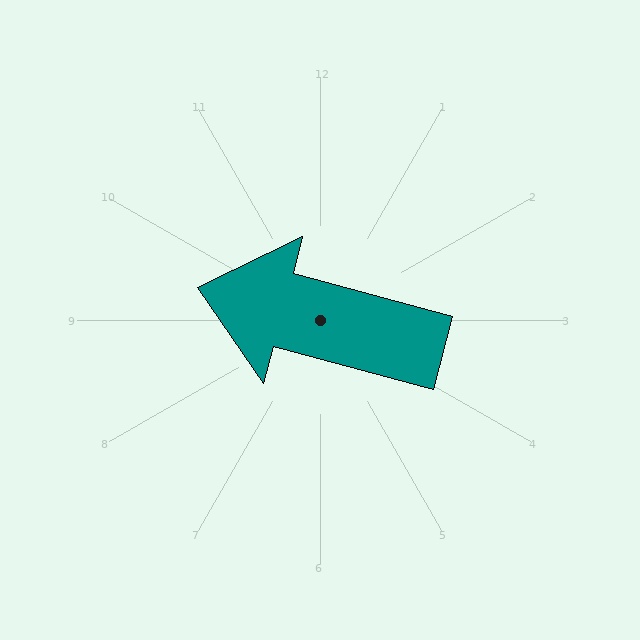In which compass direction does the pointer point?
West.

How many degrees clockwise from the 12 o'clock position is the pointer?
Approximately 285 degrees.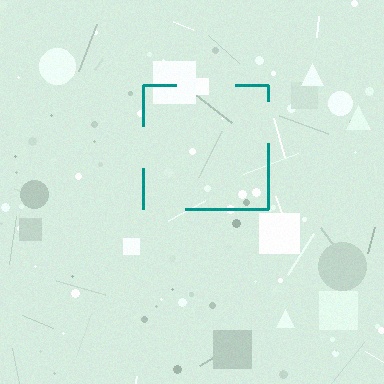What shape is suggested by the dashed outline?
The dashed outline suggests a square.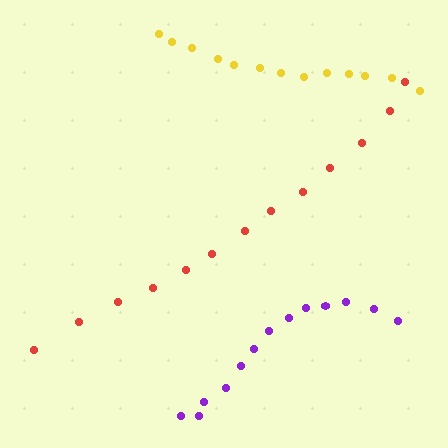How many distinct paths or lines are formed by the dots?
There are 3 distinct paths.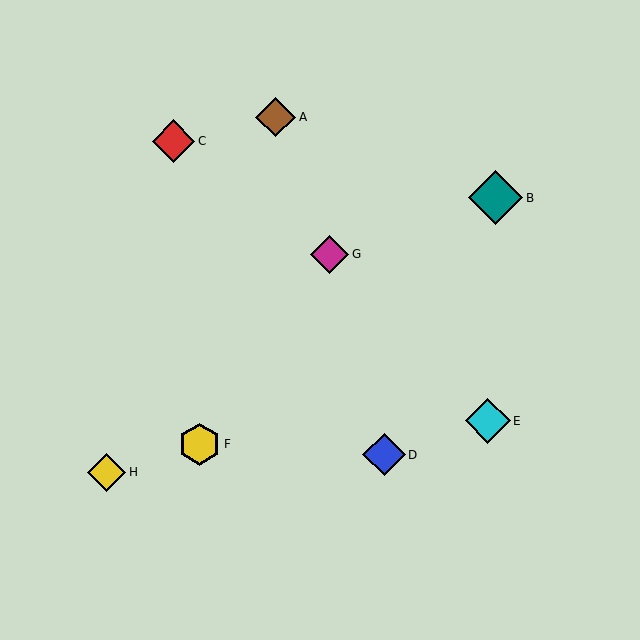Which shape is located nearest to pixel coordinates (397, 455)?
The blue diamond (labeled D) at (384, 455) is nearest to that location.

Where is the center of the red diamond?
The center of the red diamond is at (173, 141).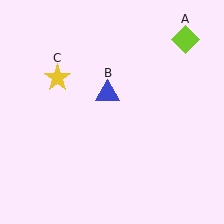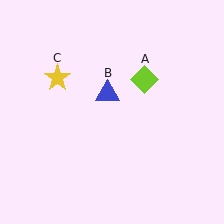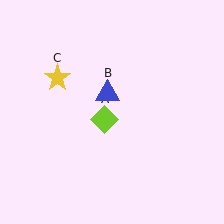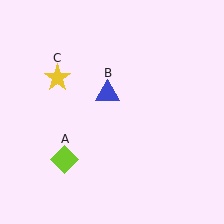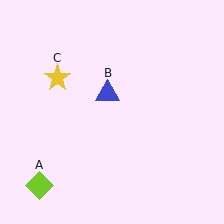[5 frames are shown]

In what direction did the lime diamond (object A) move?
The lime diamond (object A) moved down and to the left.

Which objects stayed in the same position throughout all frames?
Blue triangle (object B) and yellow star (object C) remained stationary.